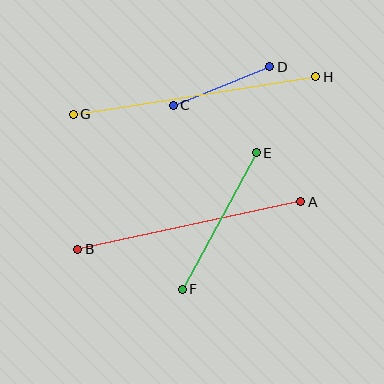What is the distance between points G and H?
The distance is approximately 245 pixels.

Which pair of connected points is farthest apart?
Points G and H are farthest apart.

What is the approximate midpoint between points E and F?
The midpoint is at approximately (219, 221) pixels.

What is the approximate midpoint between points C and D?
The midpoint is at approximately (221, 86) pixels.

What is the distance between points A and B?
The distance is approximately 228 pixels.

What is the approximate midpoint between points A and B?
The midpoint is at approximately (189, 226) pixels.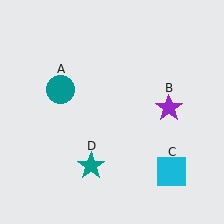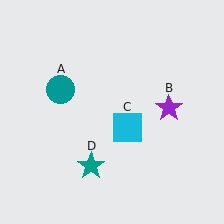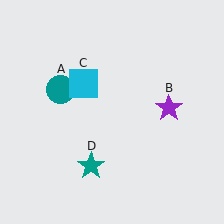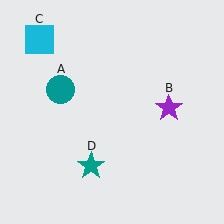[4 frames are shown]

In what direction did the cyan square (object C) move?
The cyan square (object C) moved up and to the left.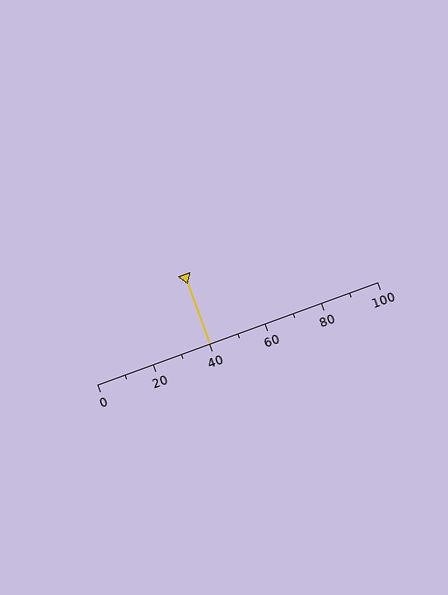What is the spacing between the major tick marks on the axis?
The major ticks are spaced 20 apart.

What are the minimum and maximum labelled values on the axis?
The axis runs from 0 to 100.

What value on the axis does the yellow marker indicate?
The marker indicates approximately 40.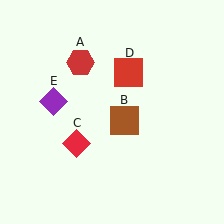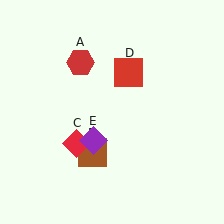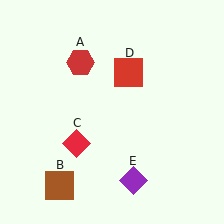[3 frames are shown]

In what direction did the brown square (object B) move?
The brown square (object B) moved down and to the left.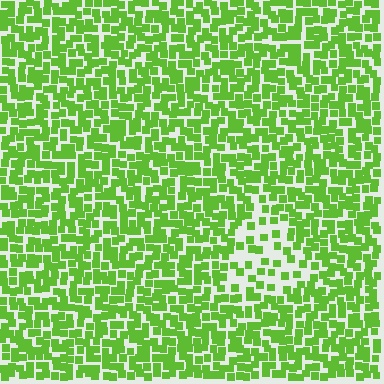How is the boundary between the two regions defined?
The boundary is defined by a change in element density (approximately 2.3x ratio). All elements are the same color, size, and shape.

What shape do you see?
I see a triangle.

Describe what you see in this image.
The image contains small lime elements arranged at two different densities. A triangle-shaped region is visible where the elements are less densely packed than the surrounding area.